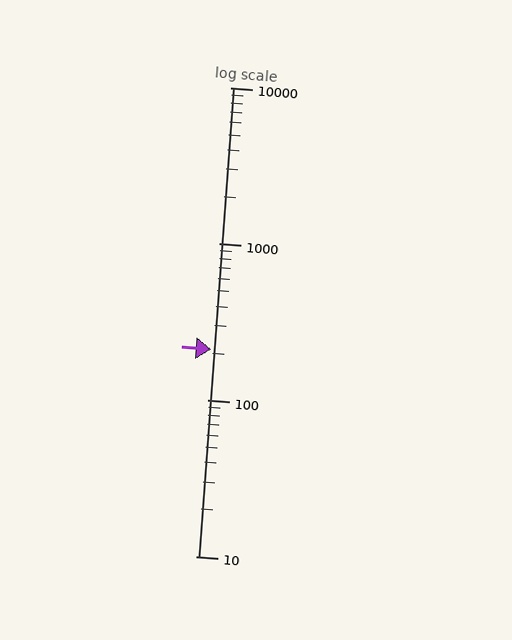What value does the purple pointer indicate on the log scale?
The pointer indicates approximately 210.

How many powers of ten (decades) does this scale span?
The scale spans 3 decades, from 10 to 10000.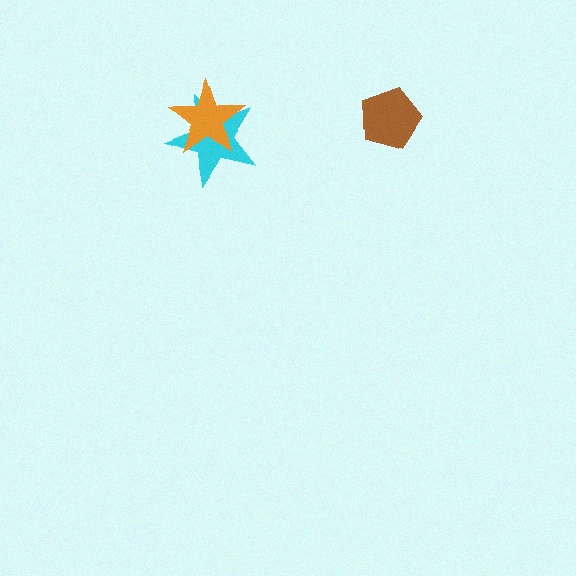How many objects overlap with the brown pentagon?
0 objects overlap with the brown pentagon.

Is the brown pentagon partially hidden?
No, no other shape covers it.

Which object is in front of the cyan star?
The orange star is in front of the cyan star.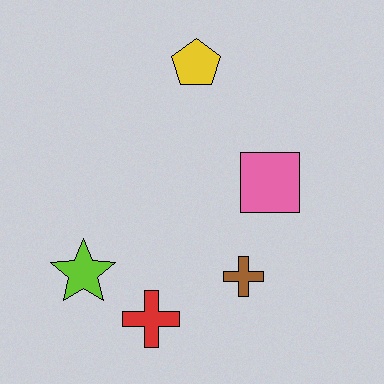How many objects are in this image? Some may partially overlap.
There are 5 objects.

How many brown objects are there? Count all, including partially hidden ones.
There is 1 brown object.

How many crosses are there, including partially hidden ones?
There are 2 crosses.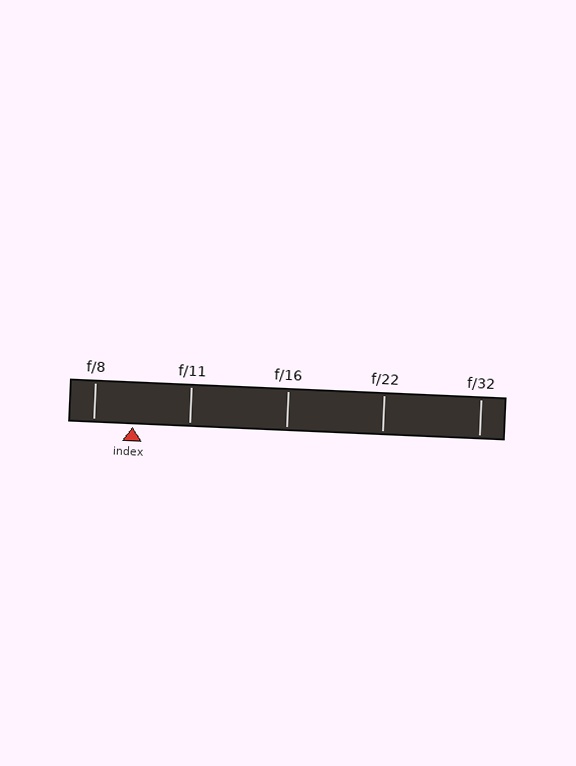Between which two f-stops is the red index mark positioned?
The index mark is between f/8 and f/11.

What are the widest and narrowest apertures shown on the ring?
The widest aperture shown is f/8 and the narrowest is f/32.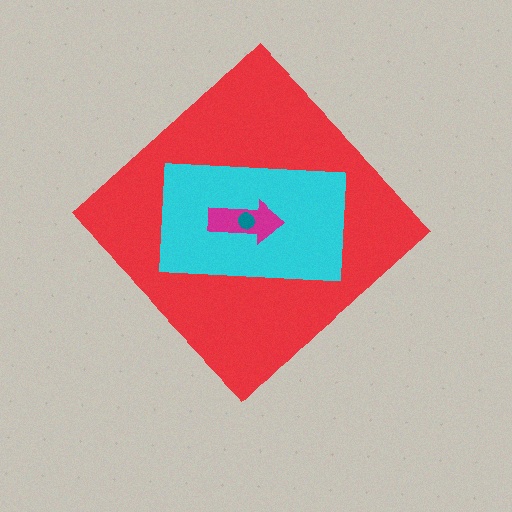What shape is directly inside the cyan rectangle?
The magenta arrow.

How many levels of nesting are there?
4.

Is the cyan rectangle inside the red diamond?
Yes.